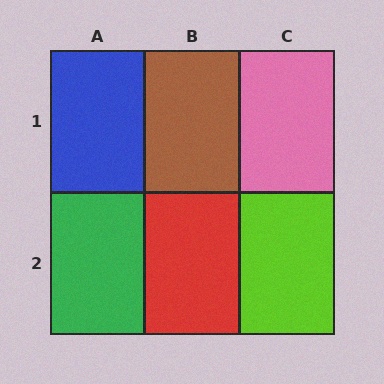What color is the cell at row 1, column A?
Blue.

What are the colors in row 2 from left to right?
Green, red, lime.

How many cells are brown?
1 cell is brown.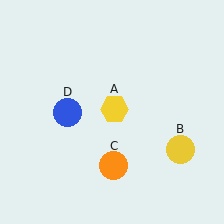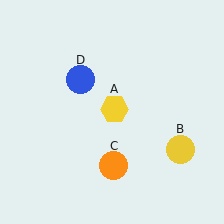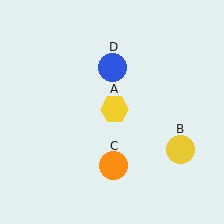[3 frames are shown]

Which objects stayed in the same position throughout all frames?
Yellow hexagon (object A) and yellow circle (object B) and orange circle (object C) remained stationary.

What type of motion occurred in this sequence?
The blue circle (object D) rotated clockwise around the center of the scene.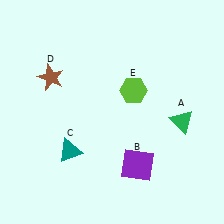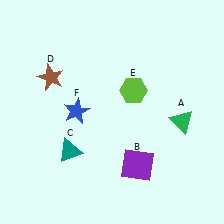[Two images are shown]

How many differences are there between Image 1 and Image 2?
There is 1 difference between the two images.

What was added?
A blue star (F) was added in Image 2.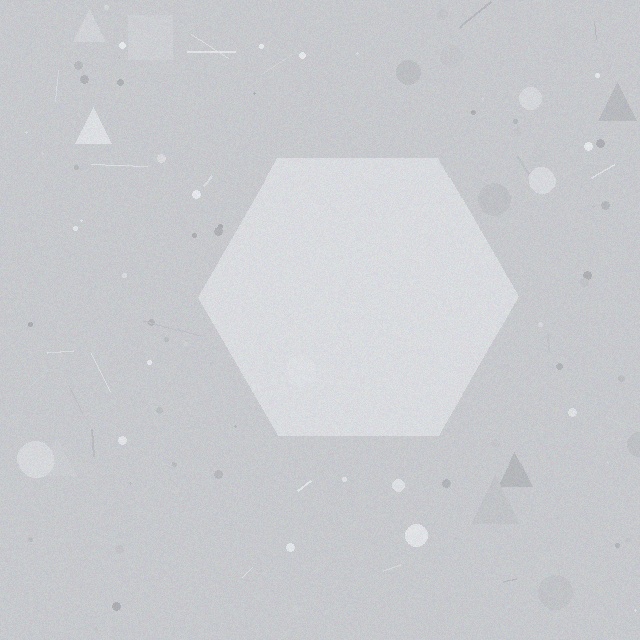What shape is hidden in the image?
A hexagon is hidden in the image.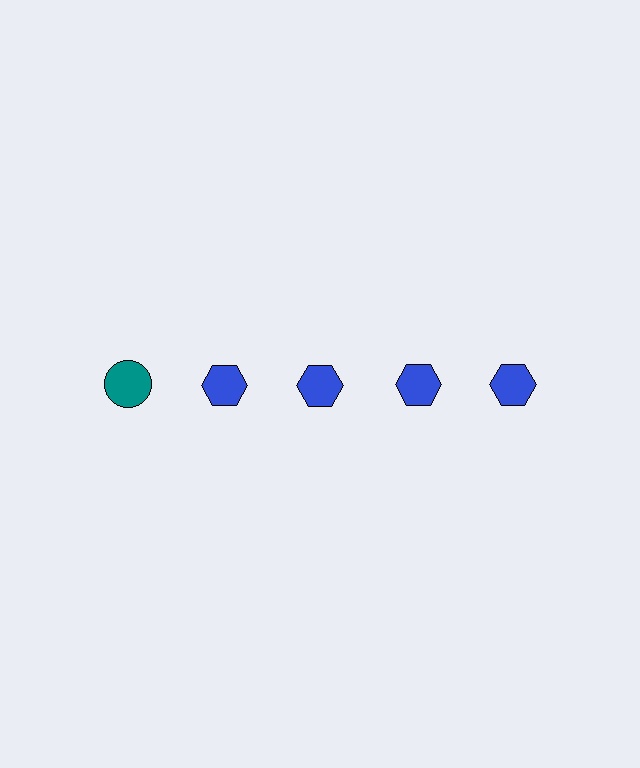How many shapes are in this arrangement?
There are 5 shapes arranged in a grid pattern.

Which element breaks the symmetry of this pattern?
The teal circle in the top row, leftmost column breaks the symmetry. All other shapes are blue hexagons.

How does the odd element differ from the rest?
It differs in both color (teal instead of blue) and shape (circle instead of hexagon).